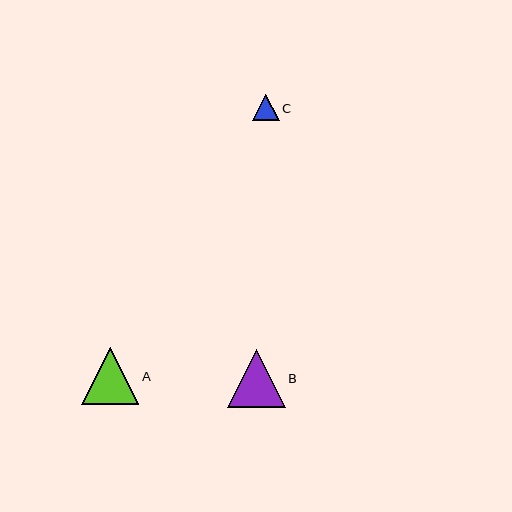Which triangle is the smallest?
Triangle C is the smallest with a size of approximately 27 pixels.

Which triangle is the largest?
Triangle B is the largest with a size of approximately 58 pixels.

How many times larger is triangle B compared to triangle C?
Triangle B is approximately 2.2 times the size of triangle C.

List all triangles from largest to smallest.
From largest to smallest: B, A, C.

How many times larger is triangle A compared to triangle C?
Triangle A is approximately 2.1 times the size of triangle C.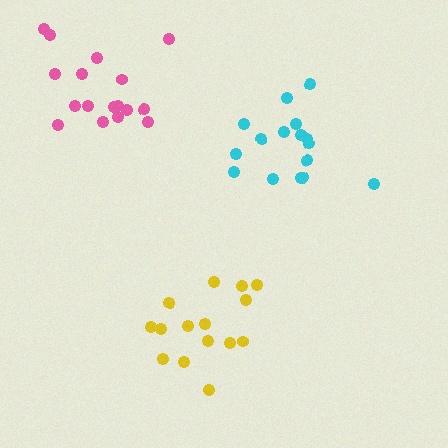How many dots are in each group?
Group 1: 15 dots, Group 2: 16 dots, Group 3: 17 dots (48 total).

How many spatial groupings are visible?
There are 3 spatial groupings.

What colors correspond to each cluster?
The clusters are colored: yellow, cyan, pink.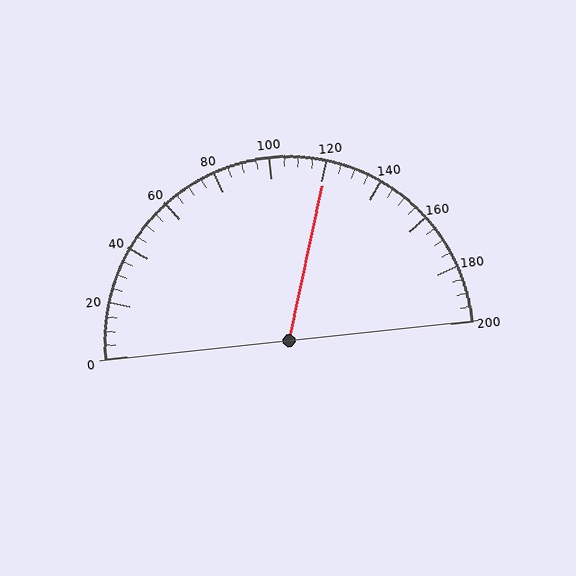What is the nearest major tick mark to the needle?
The nearest major tick mark is 120.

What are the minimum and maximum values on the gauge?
The gauge ranges from 0 to 200.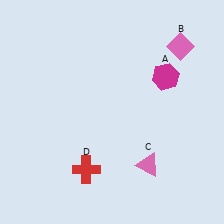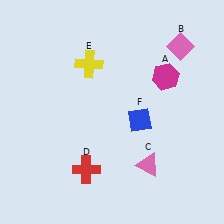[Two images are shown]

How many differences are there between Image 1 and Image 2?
There are 2 differences between the two images.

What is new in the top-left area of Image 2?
A yellow cross (E) was added in the top-left area of Image 2.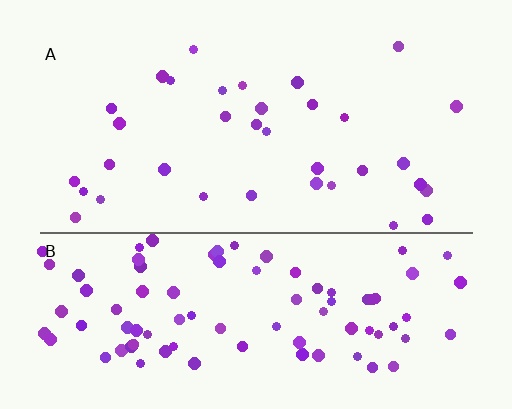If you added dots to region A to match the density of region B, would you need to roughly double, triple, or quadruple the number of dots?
Approximately triple.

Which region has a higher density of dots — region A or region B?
B (the bottom).